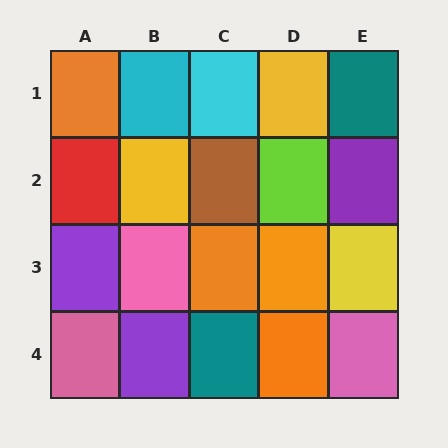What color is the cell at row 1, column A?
Orange.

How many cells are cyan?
2 cells are cyan.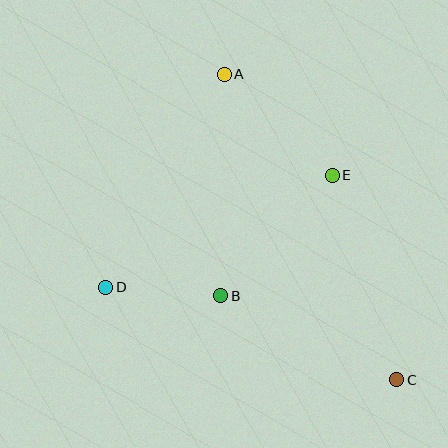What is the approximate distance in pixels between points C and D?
The distance between C and D is approximately 305 pixels.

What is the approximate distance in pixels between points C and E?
The distance between C and E is approximately 214 pixels.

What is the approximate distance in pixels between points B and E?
The distance between B and E is approximately 165 pixels.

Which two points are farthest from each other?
Points A and C are farthest from each other.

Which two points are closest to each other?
Points B and D are closest to each other.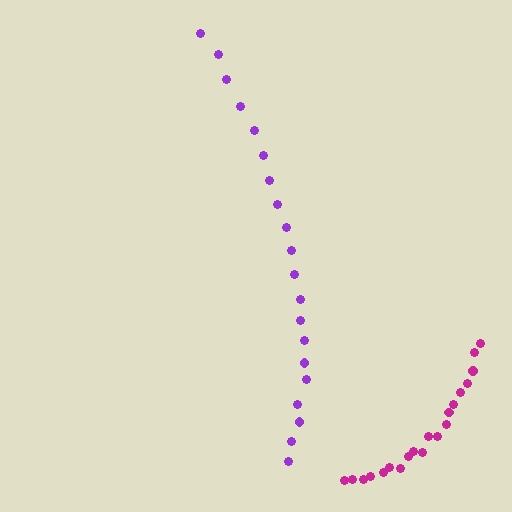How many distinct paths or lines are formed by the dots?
There are 2 distinct paths.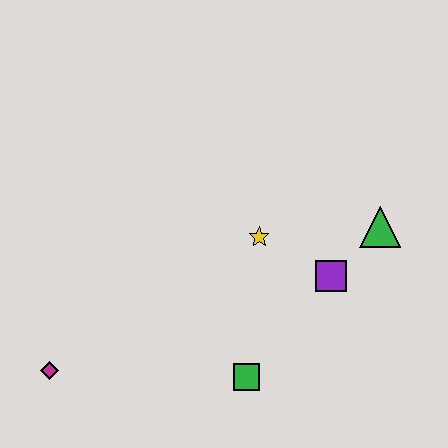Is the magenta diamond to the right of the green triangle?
No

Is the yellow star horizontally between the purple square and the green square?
Yes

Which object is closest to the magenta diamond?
The green square is closest to the magenta diamond.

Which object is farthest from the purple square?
The magenta diamond is farthest from the purple square.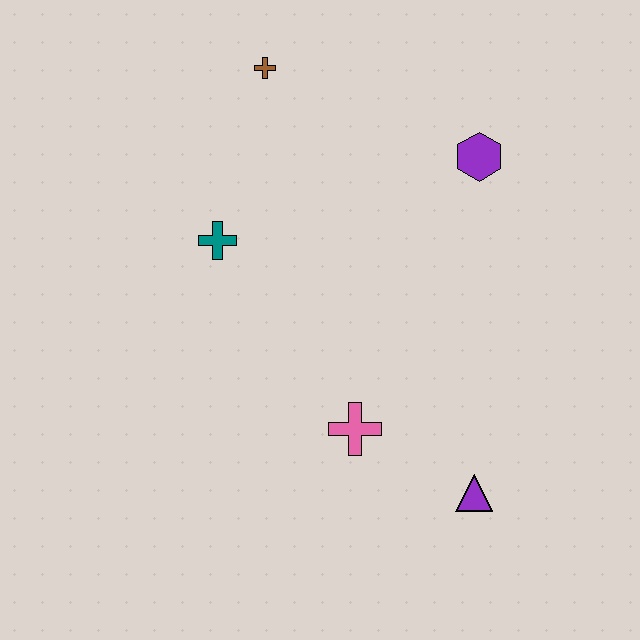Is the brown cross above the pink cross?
Yes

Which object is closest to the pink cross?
The purple triangle is closest to the pink cross.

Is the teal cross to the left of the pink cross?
Yes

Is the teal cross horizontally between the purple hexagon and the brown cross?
No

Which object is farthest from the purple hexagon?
The purple triangle is farthest from the purple hexagon.